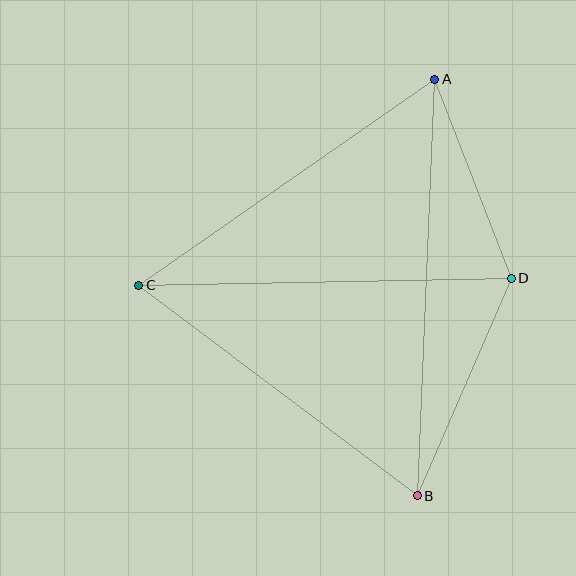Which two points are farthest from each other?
Points A and B are farthest from each other.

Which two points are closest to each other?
Points A and D are closest to each other.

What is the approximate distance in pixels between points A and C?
The distance between A and C is approximately 361 pixels.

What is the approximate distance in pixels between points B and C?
The distance between B and C is approximately 349 pixels.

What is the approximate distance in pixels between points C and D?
The distance between C and D is approximately 373 pixels.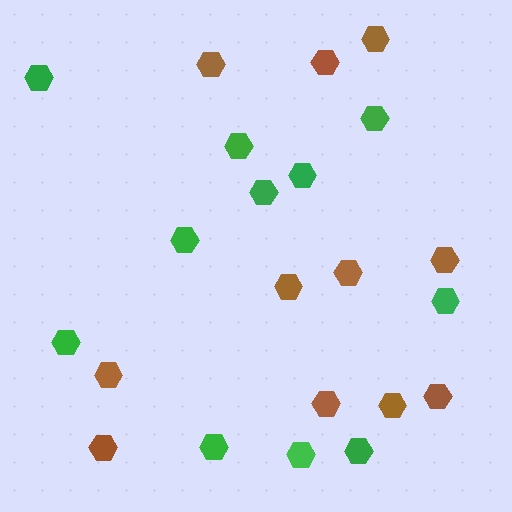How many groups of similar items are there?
There are 2 groups: one group of brown hexagons (11) and one group of green hexagons (11).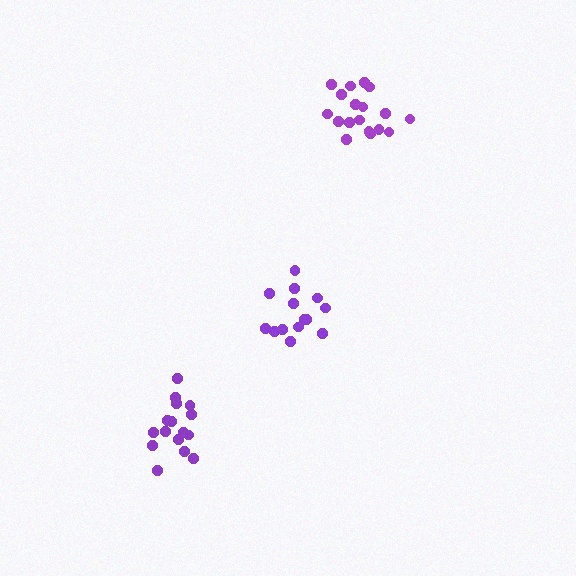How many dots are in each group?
Group 1: 16 dots, Group 2: 18 dots, Group 3: 14 dots (48 total).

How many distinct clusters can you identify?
There are 3 distinct clusters.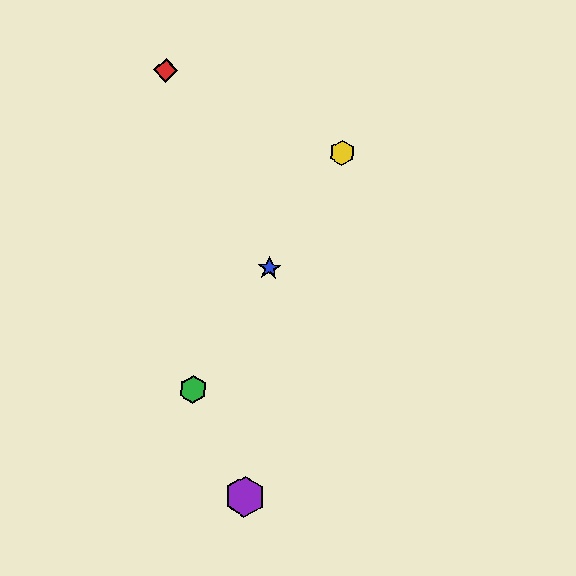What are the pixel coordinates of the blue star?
The blue star is at (269, 268).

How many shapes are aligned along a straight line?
3 shapes (the blue star, the green hexagon, the yellow hexagon) are aligned along a straight line.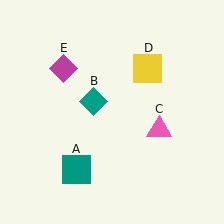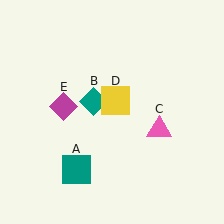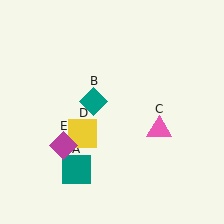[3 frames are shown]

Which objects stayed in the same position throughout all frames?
Teal square (object A) and teal diamond (object B) and pink triangle (object C) remained stationary.